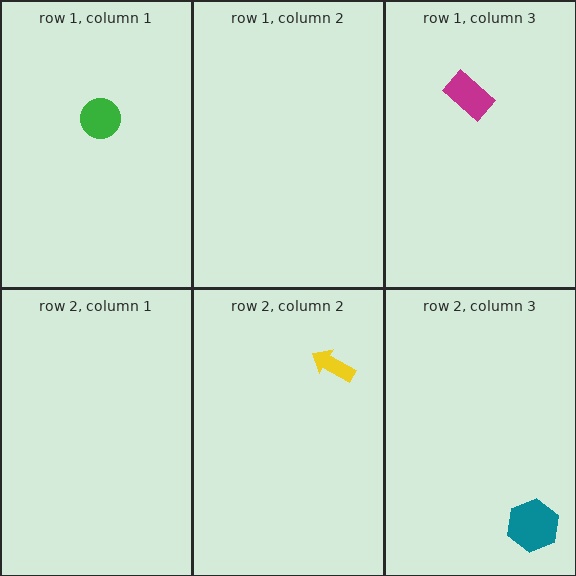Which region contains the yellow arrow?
The row 2, column 2 region.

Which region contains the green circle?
The row 1, column 1 region.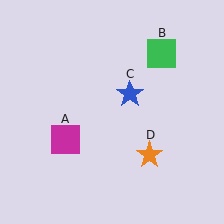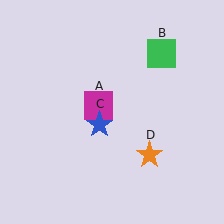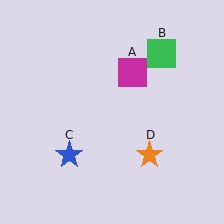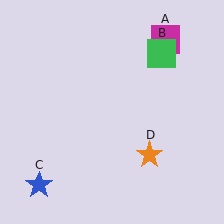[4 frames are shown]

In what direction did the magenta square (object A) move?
The magenta square (object A) moved up and to the right.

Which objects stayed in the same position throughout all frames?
Green square (object B) and orange star (object D) remained stationary.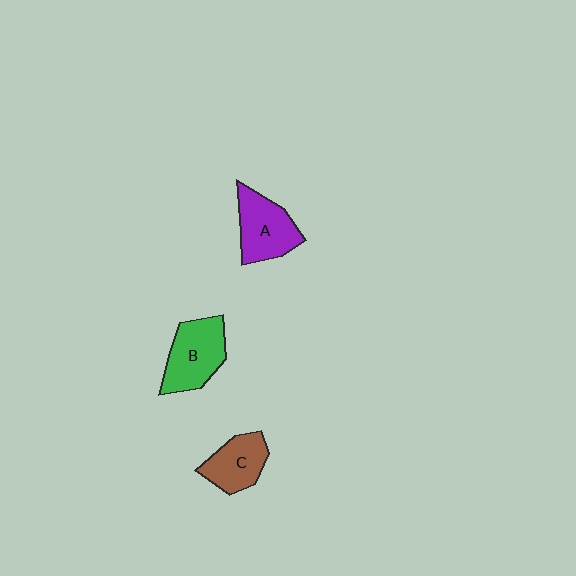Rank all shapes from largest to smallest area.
From largest to smallest: B (green), A (purple), C (brown).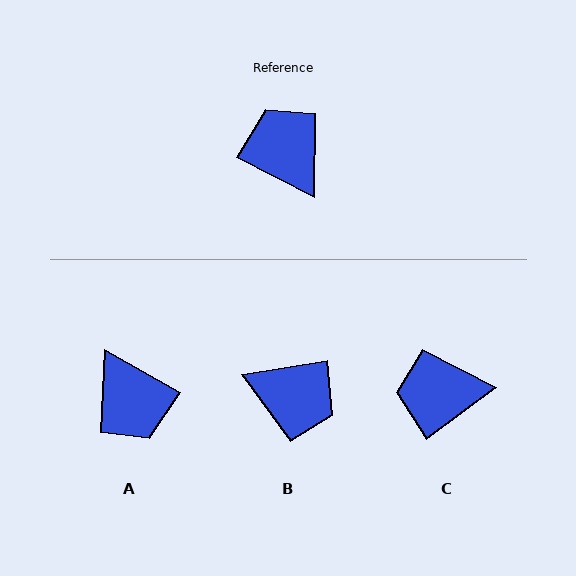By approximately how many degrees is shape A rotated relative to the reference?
Approximately 178 degrees counter-clockwise.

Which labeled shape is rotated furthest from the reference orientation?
A, about 178 degrees away.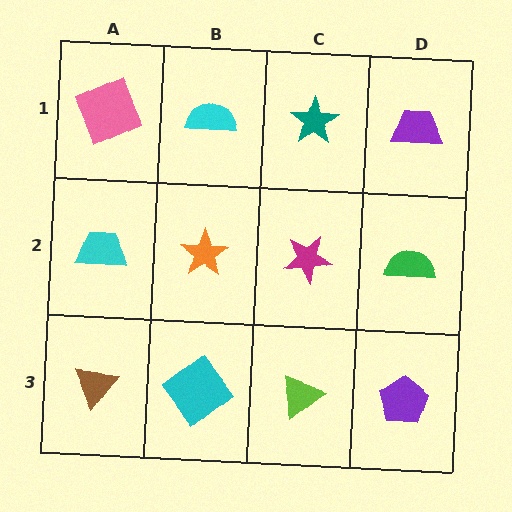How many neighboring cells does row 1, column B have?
3.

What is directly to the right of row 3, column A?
A cyan diamond.